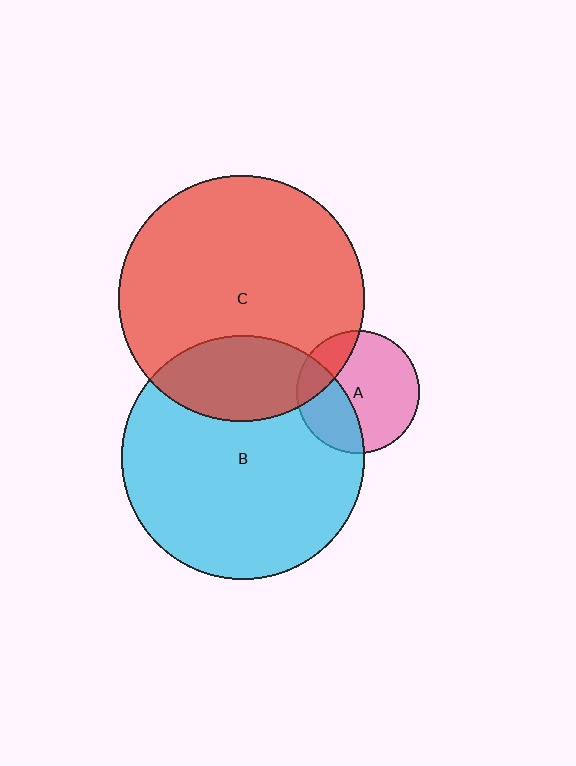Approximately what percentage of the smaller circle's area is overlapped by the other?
Approximately 20%.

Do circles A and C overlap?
Yes.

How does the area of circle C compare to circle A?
Approximately 4.0 times.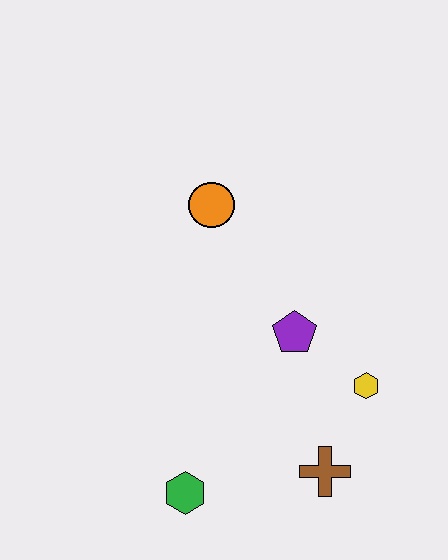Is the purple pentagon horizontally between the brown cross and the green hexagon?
Yes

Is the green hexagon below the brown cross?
Yes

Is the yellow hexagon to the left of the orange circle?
No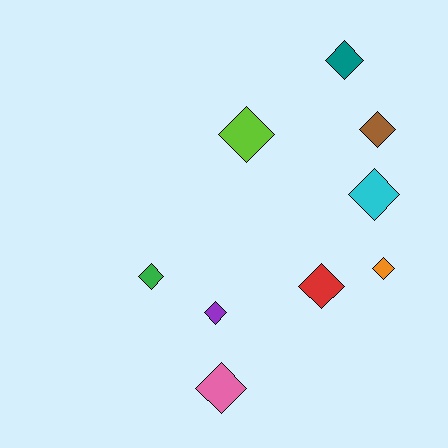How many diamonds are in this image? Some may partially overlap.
There are 9 diamonds.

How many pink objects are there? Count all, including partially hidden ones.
There is 1 pink object.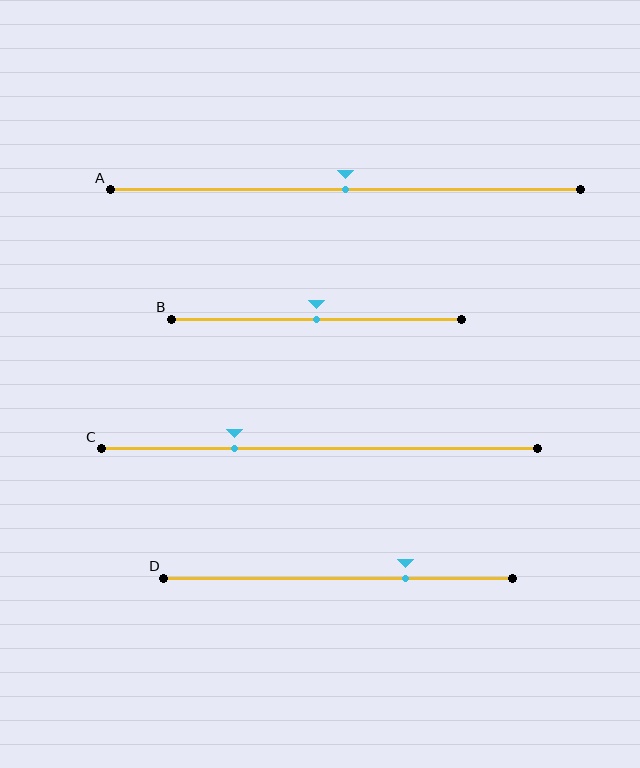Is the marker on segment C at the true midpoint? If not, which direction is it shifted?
No, the marker on segment C is shifted to the left by about 19% of the segment length.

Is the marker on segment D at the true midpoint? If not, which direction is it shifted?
No, the marker on segment D is shifted to the right by about 19% of the segment length.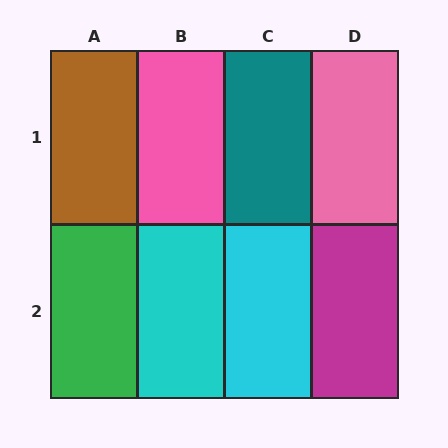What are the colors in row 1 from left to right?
Brown, pink, teal, pink.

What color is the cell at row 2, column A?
Green.